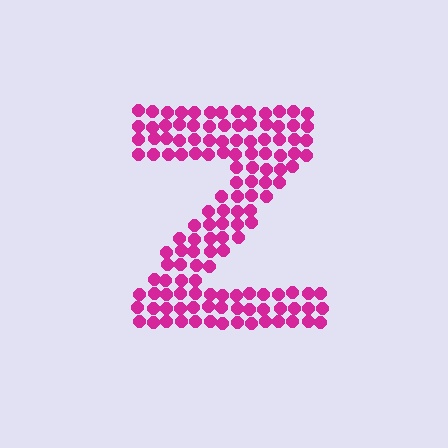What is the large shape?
The large shape is the letter Z.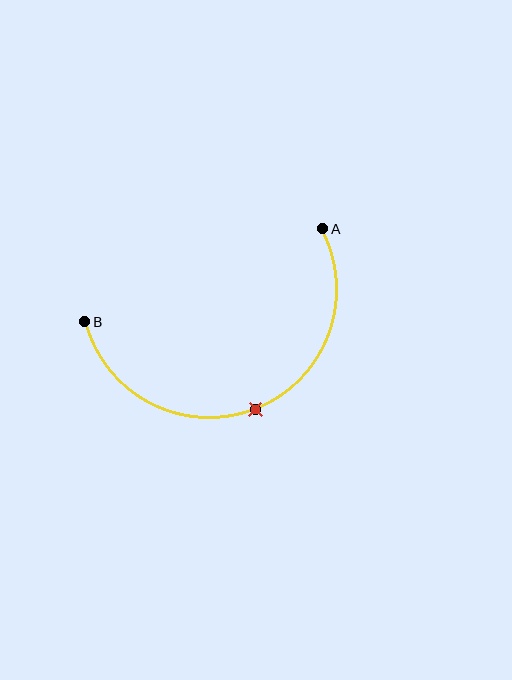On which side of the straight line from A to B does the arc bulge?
The arc bulges below the straight line connecting A and B.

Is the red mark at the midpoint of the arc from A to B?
Yes. The red mark lies on the arc at equal arc-length from both A and B — it is the arc midpoint.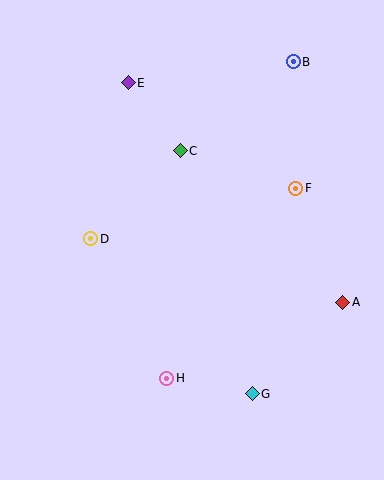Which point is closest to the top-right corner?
Point B is closest to the top-right corner.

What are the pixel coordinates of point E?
Point E is at (128, 83).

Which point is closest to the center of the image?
Point C at (180, 151) is closest to the center.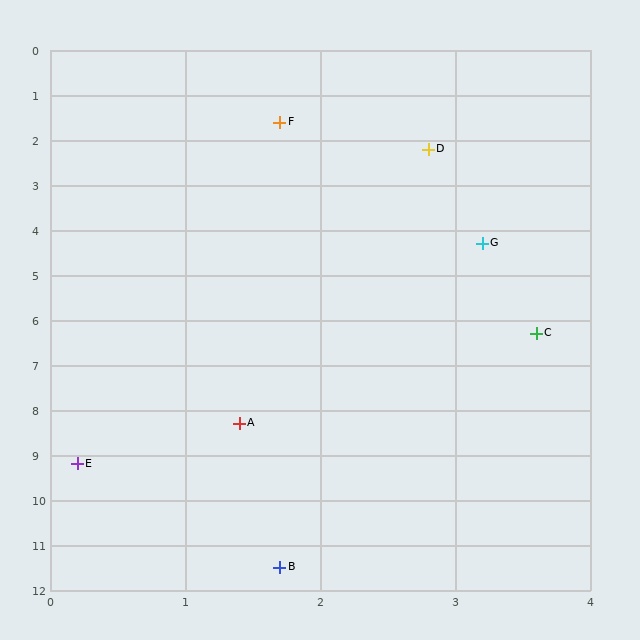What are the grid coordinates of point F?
Point F is at approximately (1.7, 1.6).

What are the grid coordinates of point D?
Point D is at approximately (2.8, 2.2).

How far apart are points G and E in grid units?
Points G and E are about 5.7 grid units apart.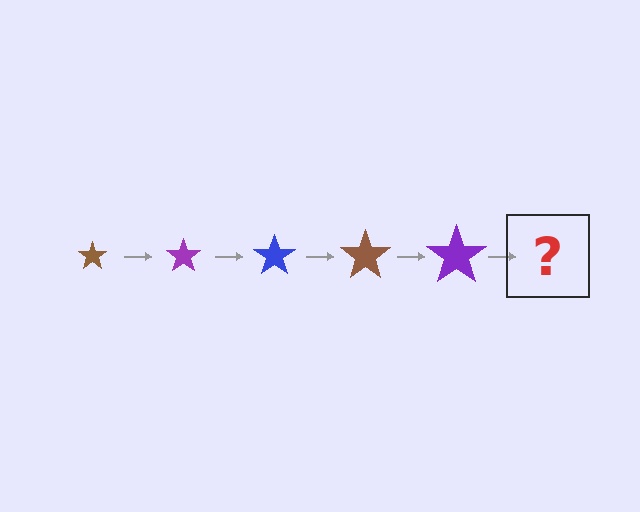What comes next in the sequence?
The next element should be a blue star, larger than the previous one.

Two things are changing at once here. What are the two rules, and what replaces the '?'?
The two rules are that the star grows larger each step and the color cycles through brown, purple, and blue. The '?' should be a blue star, larger than the previous one.